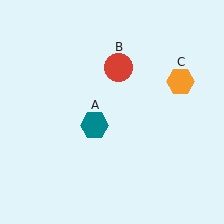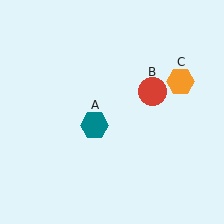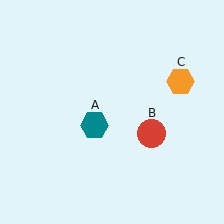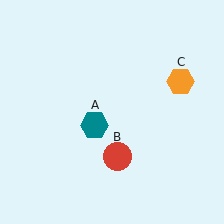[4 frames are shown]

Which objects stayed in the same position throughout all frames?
Teal hexagon (object A) and orange hexagon (object C) remained stationary.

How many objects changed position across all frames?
1 object changed position: red circle (object B).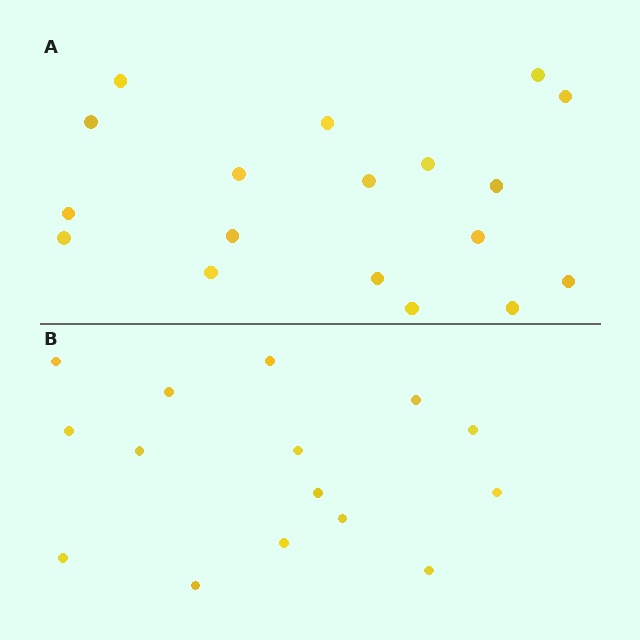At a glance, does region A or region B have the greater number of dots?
Region A (the top region) has more dots.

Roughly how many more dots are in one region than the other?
Region A has just a few more — roughly 2 or 3 more dots than region B.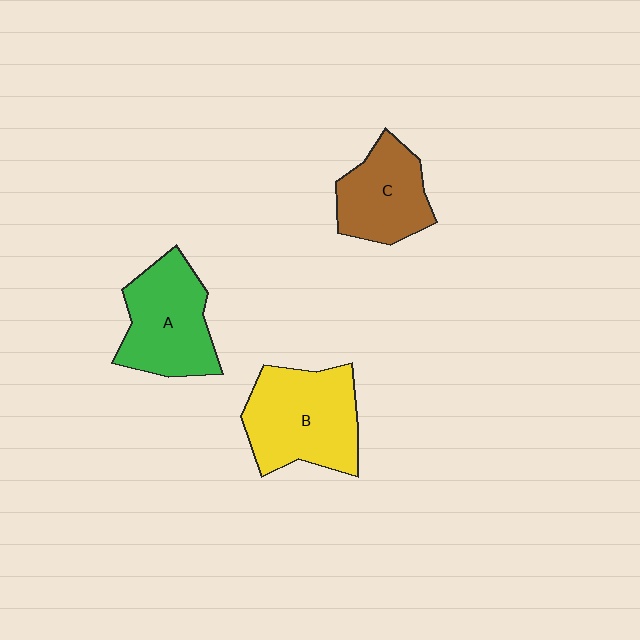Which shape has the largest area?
Shape B (yellow).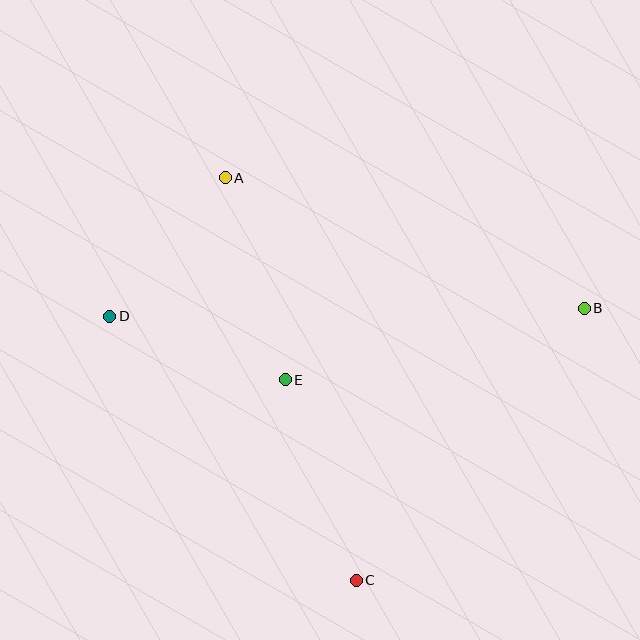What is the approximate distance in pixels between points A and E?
The distance between A and E is approximately 211 pixels.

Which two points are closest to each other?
Points A and D are closest to each other.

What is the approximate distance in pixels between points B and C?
The distance between B and C is approximately 355 pixels.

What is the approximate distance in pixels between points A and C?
The distance between A and C is approximately 423 pixels.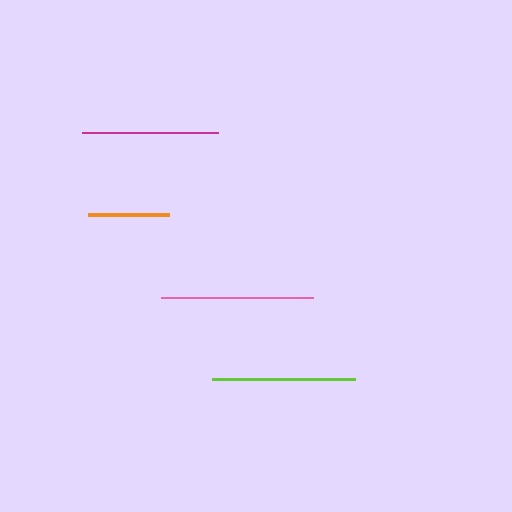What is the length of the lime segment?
The lime segment is approximately 143 pixels long.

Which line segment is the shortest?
The orange line is the shortest at approximately 81 pixels.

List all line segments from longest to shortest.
From longest to shortest: pink, lime, magenta, orange.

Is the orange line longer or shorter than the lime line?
The lime line is longer than the orange line.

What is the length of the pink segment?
The pink segment is approximately 152 pixels long.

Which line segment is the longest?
The pink line is the longest at approximately 152 pixels.